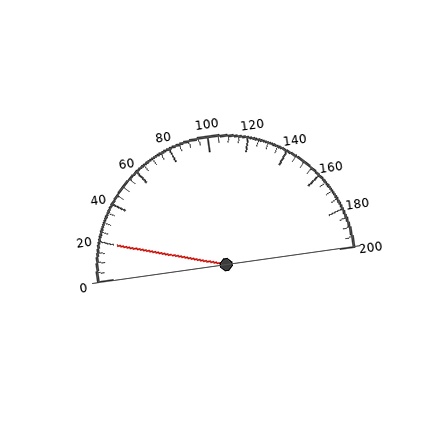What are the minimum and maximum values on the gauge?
The gauge ranges from 0 to 200.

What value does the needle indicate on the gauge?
The needle indicates approximately 20.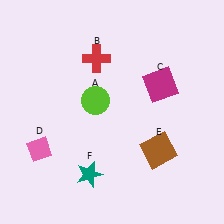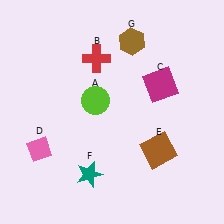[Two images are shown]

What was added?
A brown hexagon (G) was added in Image 2.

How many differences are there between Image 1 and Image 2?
There is 1 difference between the two images.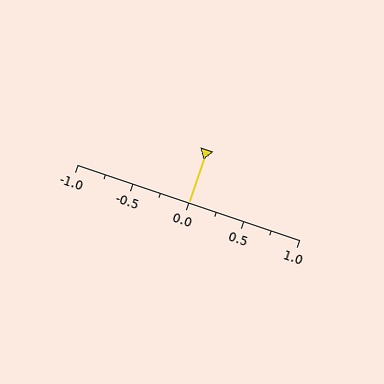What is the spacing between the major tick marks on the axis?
The major ticks are spaced 0.5 apart.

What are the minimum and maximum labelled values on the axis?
The axis runs from -1.0 to 1.0.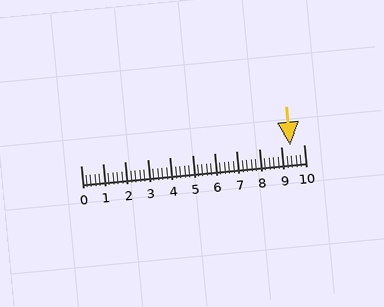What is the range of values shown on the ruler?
The ruler shows values from 0 to 10.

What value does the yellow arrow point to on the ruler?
The yellow arrow points to approximately 9.4.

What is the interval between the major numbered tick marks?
The major tick marks are spaced 1 units apart.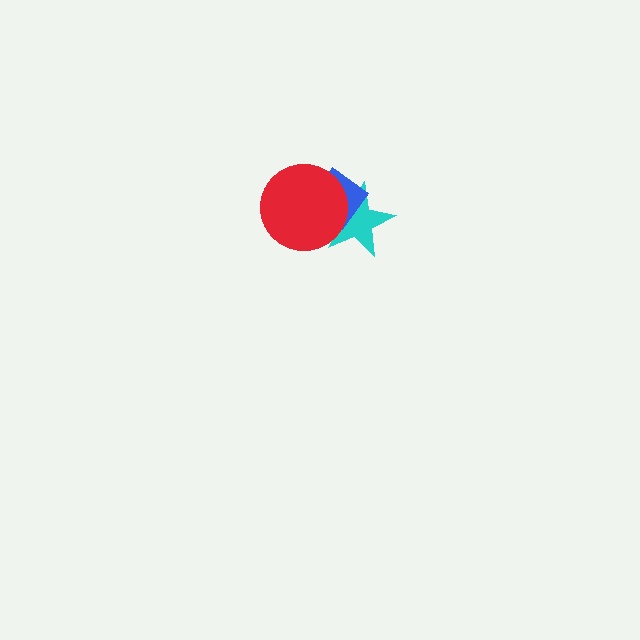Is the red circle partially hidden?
No, no other shape covers it.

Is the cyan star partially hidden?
Yes, it is partially covered by another shape.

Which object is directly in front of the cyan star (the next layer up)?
The blue diamond is directly in front of the cyan star.